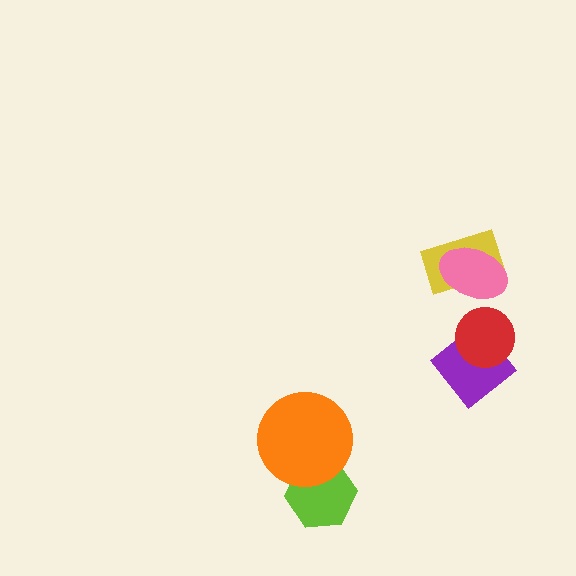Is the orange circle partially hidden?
No, no other shape covers it.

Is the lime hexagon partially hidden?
Yes, it is partially covered by another shape.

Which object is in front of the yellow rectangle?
The pink ellipse is in front of the yellow rectangle.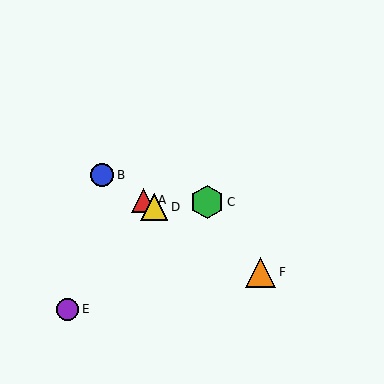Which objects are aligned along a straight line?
Objects A, B, D, F are aligned along a straight line.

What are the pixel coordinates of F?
Object F is at (261, 272).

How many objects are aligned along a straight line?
4 objects (A, B, D, F) are aligned along a straight line.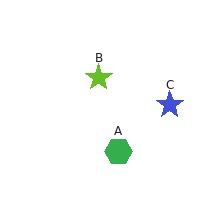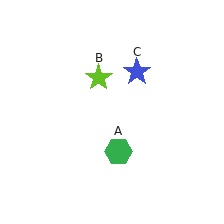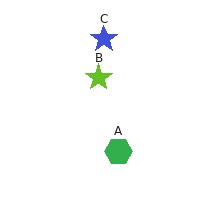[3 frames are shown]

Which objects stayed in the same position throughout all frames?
Green hexagon (object A) and lime star (object B) remained stationary.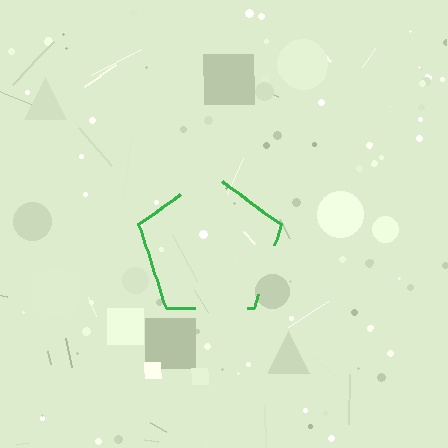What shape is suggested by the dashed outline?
The dashed outline suggests a pentagon.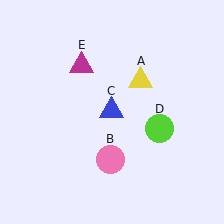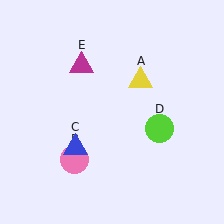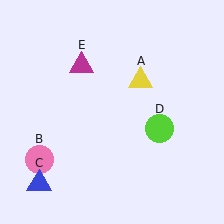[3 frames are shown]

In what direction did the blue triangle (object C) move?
The blue triangle (object C) moved down and to the left.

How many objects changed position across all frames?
2 objects changed position: pink circle (object B), blue triangle (object C).